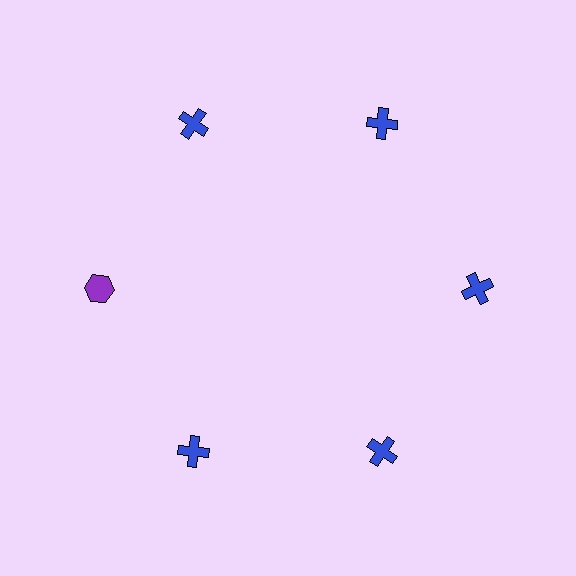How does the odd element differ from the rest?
It differs in both color (purple instead of blue) and shape (hexagon instead of cross).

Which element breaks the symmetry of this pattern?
The purple hexagon at roughly the 9 o'clock position breaks the symmetry. All other shapes are blue crosses.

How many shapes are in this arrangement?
There are 6 shapes arranged in a ring pattern.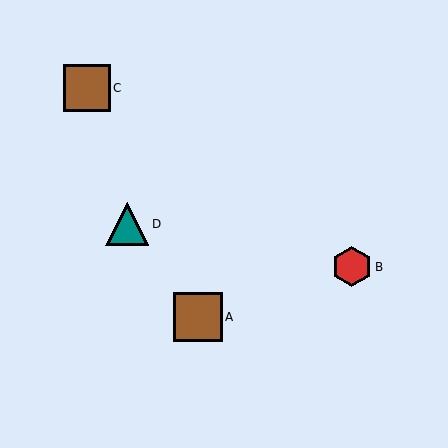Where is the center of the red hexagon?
The center of the red hexagon is at (352, 266).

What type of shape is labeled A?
Shape A is a brown square.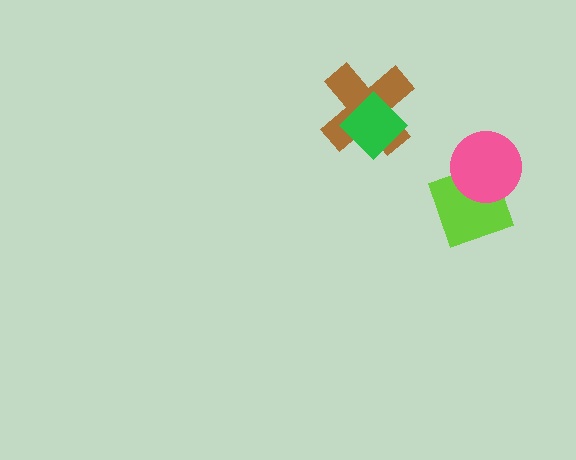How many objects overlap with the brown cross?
1 object overlaps with the brown cross.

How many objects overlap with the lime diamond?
1 object overlaps with the lime diamond.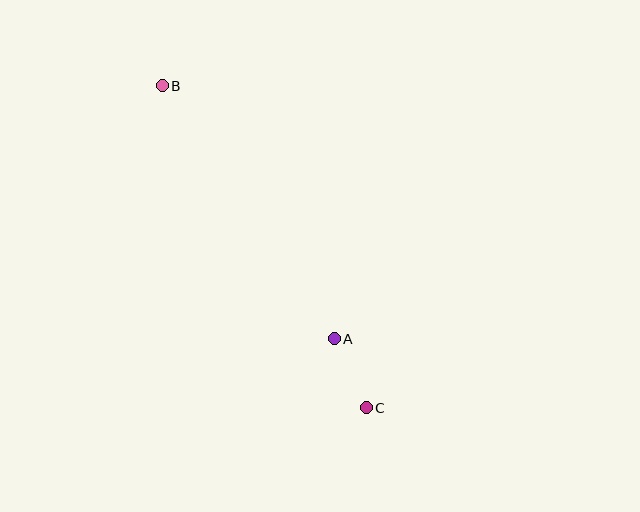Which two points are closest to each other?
Points A and C are closest to each other.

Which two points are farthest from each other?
Points B and C are farthest from each other.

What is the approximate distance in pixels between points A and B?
The distance between A and B is approximately 306 pixels.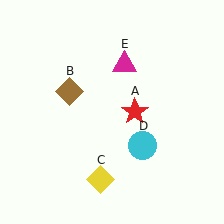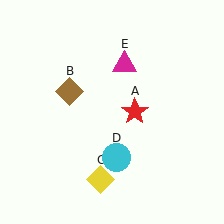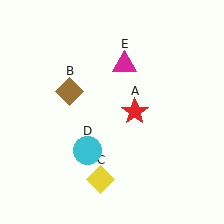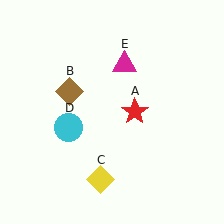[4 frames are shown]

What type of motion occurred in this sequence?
The cyan circle (object D) rotated clockwise around the center of the scene.